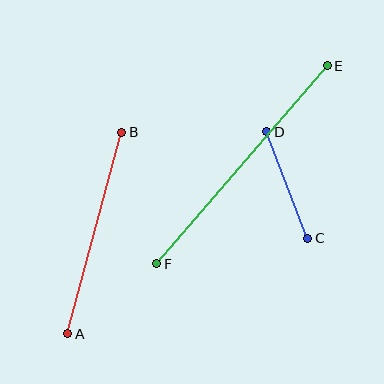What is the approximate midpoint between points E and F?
The midpoint is at approximately (242, 165) pixels.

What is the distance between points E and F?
The distance is approximately 261 pixels.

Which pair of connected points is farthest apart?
Points E and F are farthest apart.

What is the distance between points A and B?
The distance is approximately 209 pixels.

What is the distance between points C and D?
The distance is approximately 114 pixels.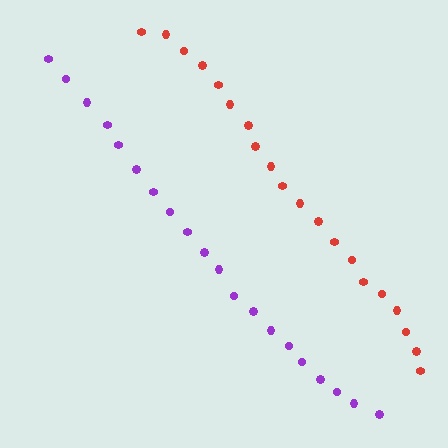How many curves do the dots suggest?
There are 2 distinct paths.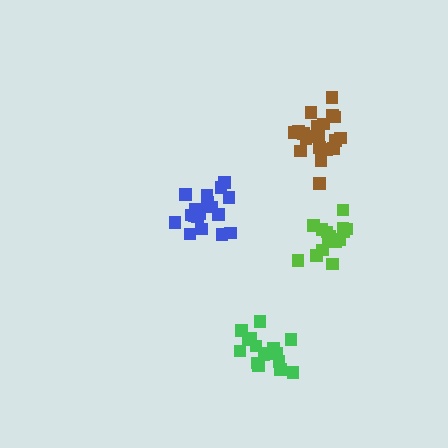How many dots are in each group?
Group 1: 21 dots, Group 2: 18 dots, Group 3: 16 dots, Group 4: 17 dots (72 total).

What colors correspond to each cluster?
The clusters are colored: brown, blue, lime, green.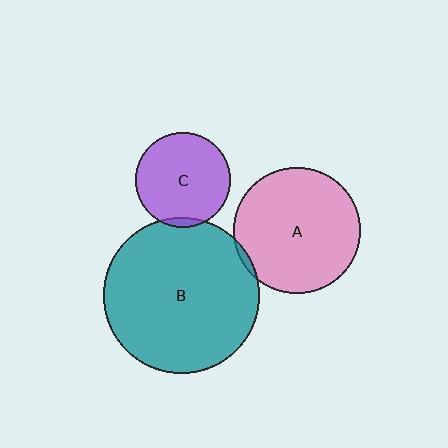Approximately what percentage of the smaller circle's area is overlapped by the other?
Approximately 5%.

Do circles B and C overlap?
Yes.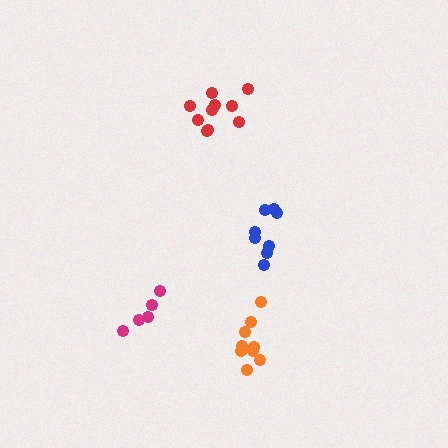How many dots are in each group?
Group 1: 8 dots, Group 2: 5 dots, Group 3: 10 dots, Group 4: 10 dots (33 total).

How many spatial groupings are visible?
There are 4 spatial groupings.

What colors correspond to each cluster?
The clusters are colored: blue, magenta, red, orange.